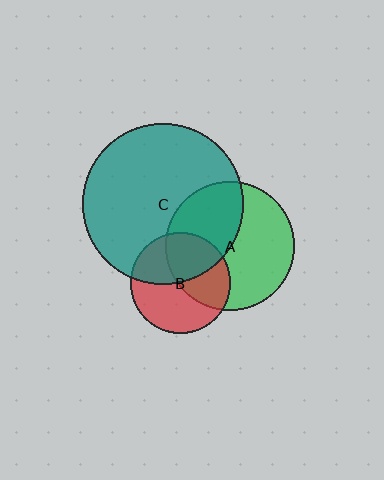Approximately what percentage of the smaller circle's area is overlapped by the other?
Approximately 45%.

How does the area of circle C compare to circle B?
Approximately 2.6 times.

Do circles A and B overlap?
Yes.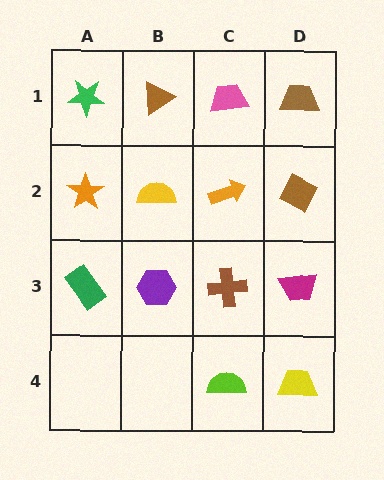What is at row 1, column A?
A green star.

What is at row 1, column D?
A brown trapezoid.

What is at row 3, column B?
A purple hexagon.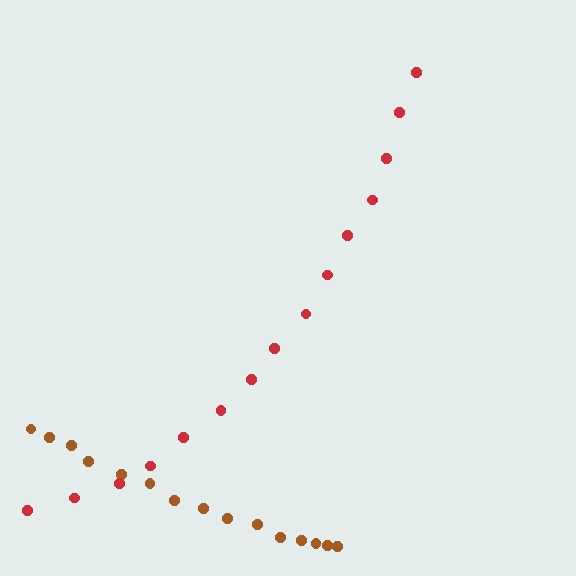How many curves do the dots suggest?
There are 2 distinct paths.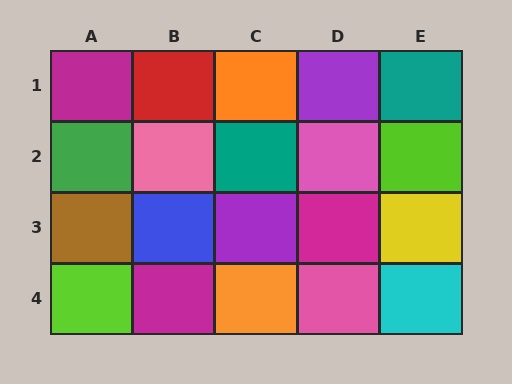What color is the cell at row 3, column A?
Brown.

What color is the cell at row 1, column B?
Red.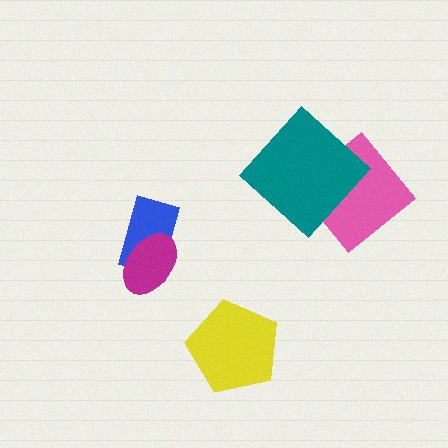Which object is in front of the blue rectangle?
The magenta ellipse is in front of the blue rectangle.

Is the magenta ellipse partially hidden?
No, no other shape covers it.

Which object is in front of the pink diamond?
The teal diamond is in front of the pink diamond.